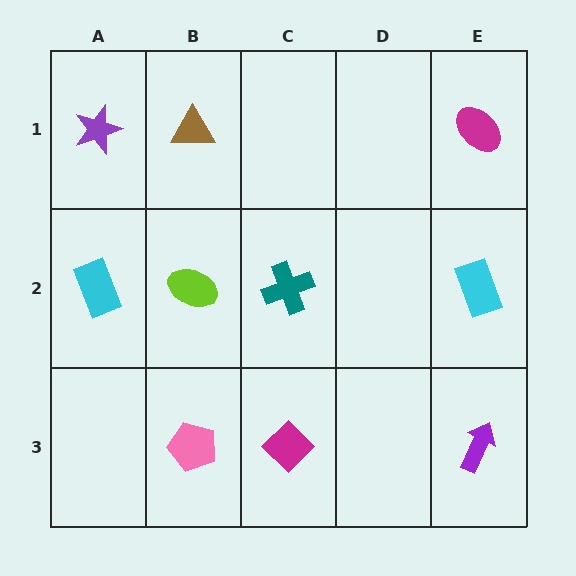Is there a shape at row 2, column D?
No, that cell is empty.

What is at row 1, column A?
A purple star.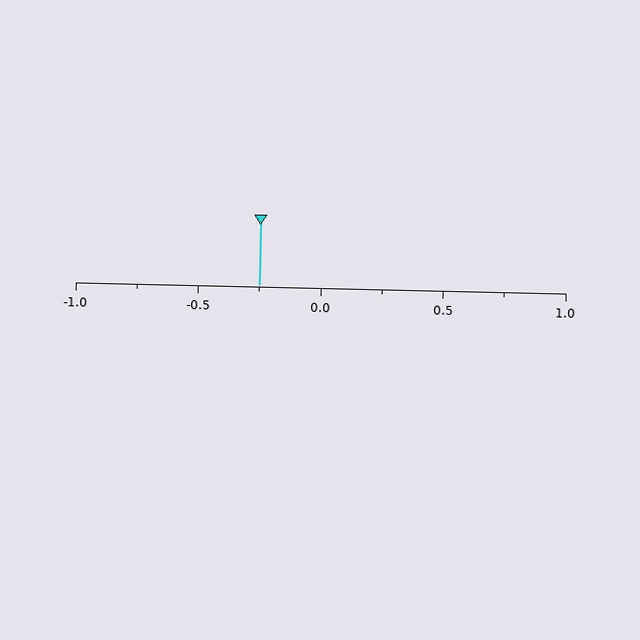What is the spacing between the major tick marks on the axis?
The major ticks are spaced 0.5 apart.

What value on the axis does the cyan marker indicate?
The marker indicates approximately -0.25.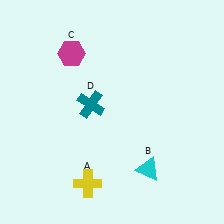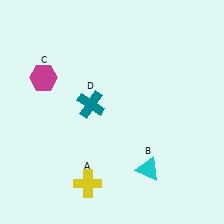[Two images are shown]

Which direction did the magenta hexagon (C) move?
The magenta hexagon (C) moved left.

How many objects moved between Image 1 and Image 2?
1 object moved between the two images.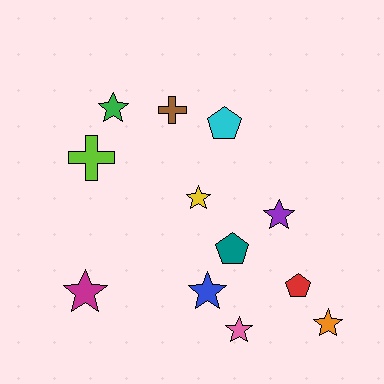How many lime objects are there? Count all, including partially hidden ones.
There is 1 lime object.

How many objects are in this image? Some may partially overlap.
There are 12 objects.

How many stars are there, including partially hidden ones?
There are 7 stars.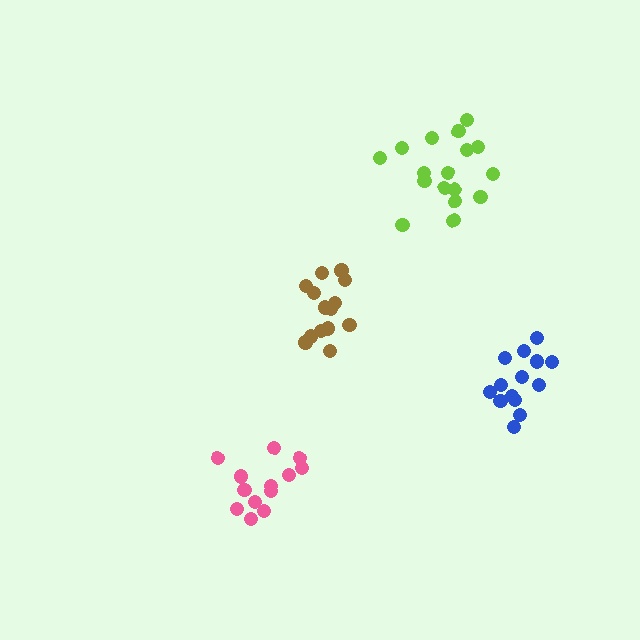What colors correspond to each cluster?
The clusters are colored: brown, pink, blue, lime.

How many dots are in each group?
Group 1: 14 dots, Group 2: 13 dots, Group 3: 14 dots, Group 4: 17 dots (58 total).